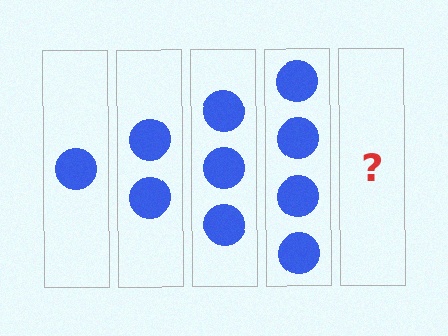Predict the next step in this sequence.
The next step is 5 circles.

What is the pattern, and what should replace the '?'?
The pattern is that each step adds one more circle. The '?' should be 5 circles.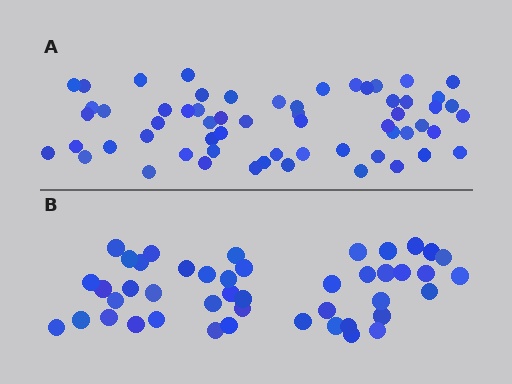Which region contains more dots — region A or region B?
Region A (the top region) has more dots.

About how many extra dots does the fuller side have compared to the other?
Region A has approximately 15 more dots than region B.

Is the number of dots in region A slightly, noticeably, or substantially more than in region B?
Region A has noticeably more, but not dramatically so. The ratio is roughly 1.3 to 1.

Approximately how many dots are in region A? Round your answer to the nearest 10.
About 60 dots.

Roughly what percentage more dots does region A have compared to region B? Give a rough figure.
About 35% more.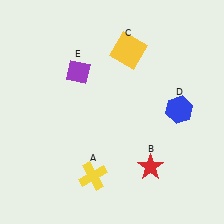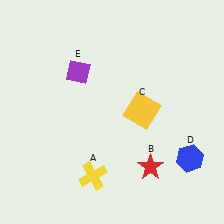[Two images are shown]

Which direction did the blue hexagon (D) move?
The blue hexagon (D) moved down.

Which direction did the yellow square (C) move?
The yellow square (C) moved down.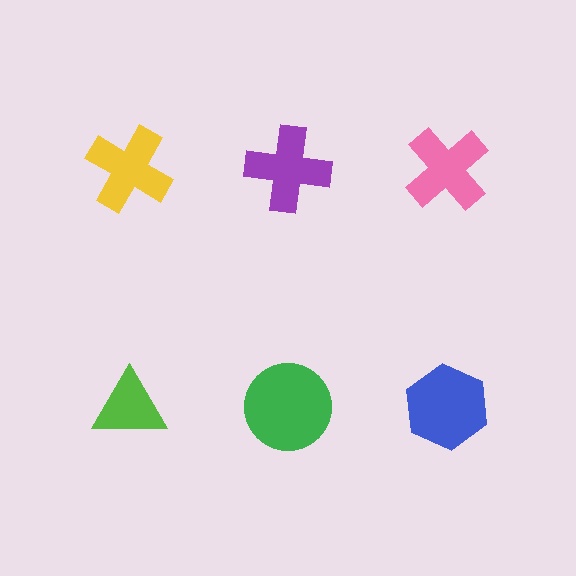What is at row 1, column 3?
A pink cross.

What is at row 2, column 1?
A lime triangle.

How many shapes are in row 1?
3 shapes.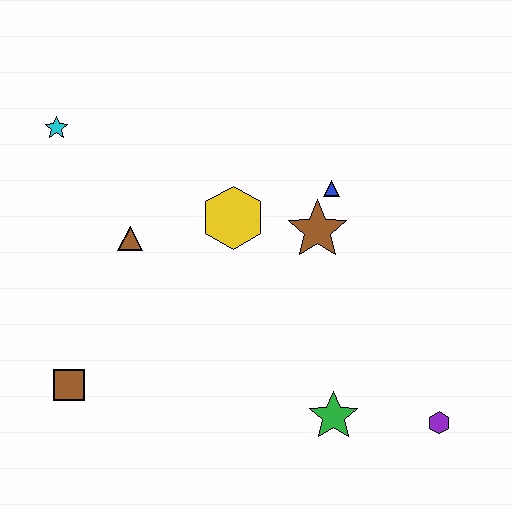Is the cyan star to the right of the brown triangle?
No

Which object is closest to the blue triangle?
The brown star is closest to the blue triangle.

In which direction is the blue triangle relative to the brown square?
The blue triangle is to the right of the brown square.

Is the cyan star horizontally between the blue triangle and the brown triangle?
No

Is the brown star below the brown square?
No